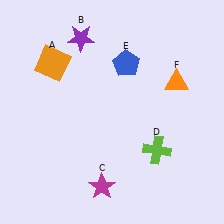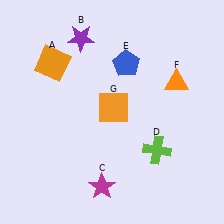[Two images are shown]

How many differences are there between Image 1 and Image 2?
There is 1 difference between the two images.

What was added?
An orange square (G) was added in Image 2.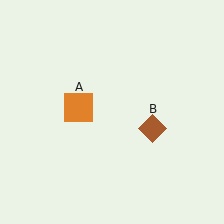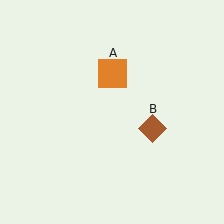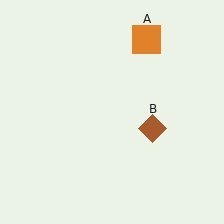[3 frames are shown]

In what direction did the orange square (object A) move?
The orange square (object A) moved up and to the right.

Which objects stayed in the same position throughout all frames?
Brown diamond (object B) remained stationary.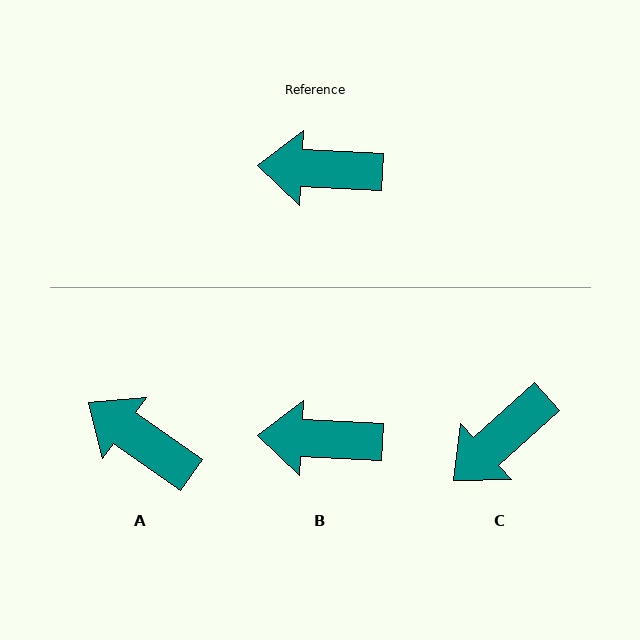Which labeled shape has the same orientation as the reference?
B.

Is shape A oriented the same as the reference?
No, it is off by about 32 degrees.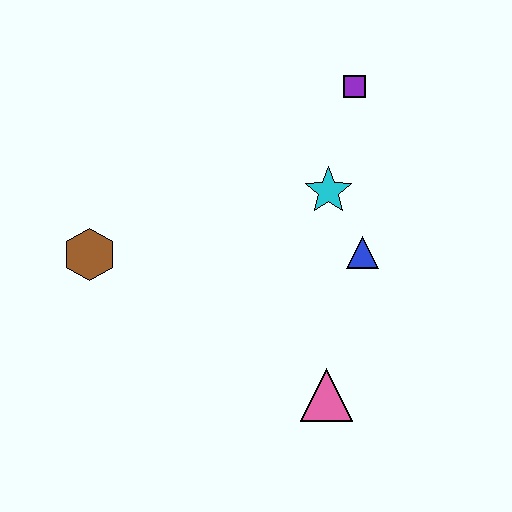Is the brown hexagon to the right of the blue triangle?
No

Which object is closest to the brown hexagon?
The cyan star is closest to the brown hexagon.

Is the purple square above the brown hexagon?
Yes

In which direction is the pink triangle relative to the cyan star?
The pink triangle is below the cyan star.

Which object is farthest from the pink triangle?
The purple square is farthest from the pink triangle.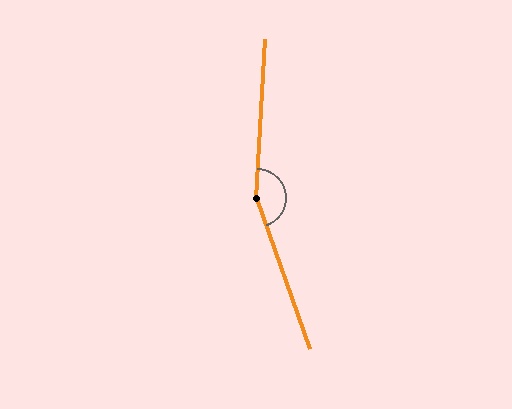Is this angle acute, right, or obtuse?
It is obtuse.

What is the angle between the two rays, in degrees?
Approximately 157 degrees.